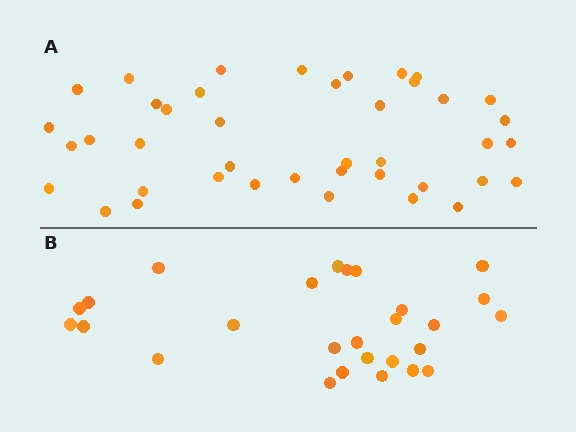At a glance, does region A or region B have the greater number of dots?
Region A (the top region) has more dots.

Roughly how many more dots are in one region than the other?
Region A has approximately 15 more dots than region B.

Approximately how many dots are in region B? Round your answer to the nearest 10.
About 30 dots. (The exact count is 27, which rounds to 30.)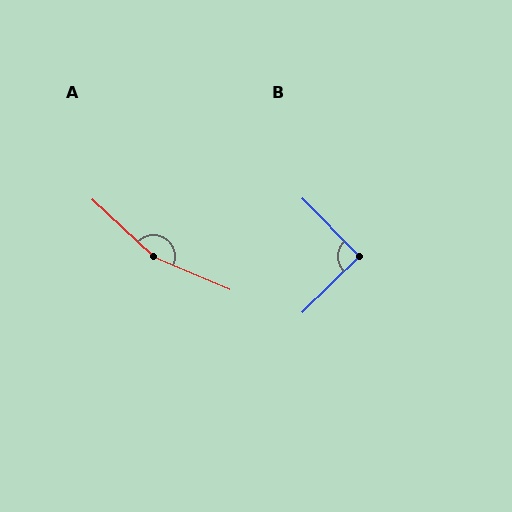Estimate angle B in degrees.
Approximately 90 degrees.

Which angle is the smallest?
B, at approximately 90 degrees.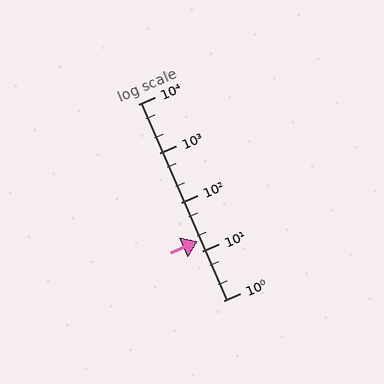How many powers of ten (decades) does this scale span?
The scale spans 4 decades, from 1 to 10000.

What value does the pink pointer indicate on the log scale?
The pointer indicates approximately 16.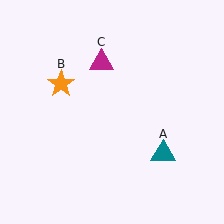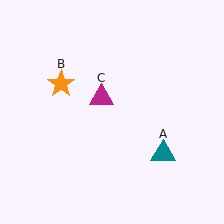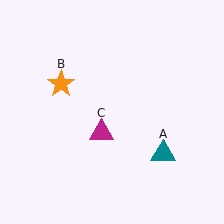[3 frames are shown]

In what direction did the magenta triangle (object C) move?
The magenta triangle (object C) moved down.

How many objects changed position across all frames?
1 object changed position: magenta triangle (object C).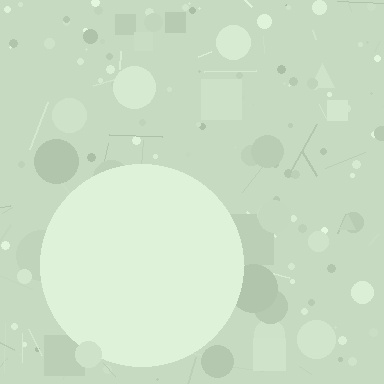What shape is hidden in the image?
A circle is hidden in the image.